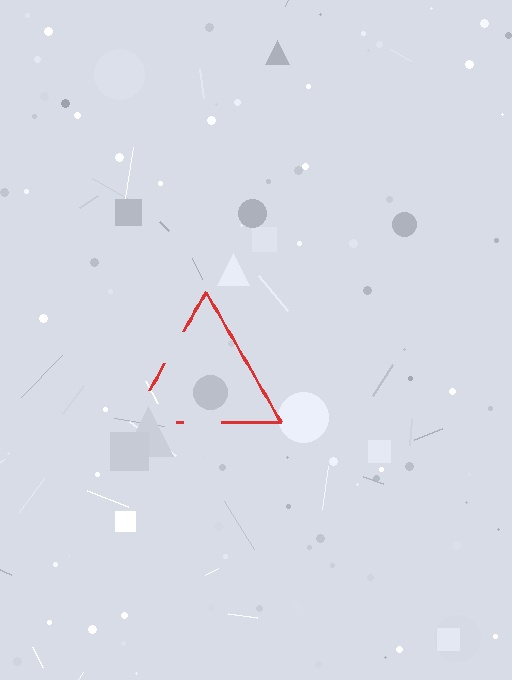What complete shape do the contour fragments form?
The contour fragments form a triangle.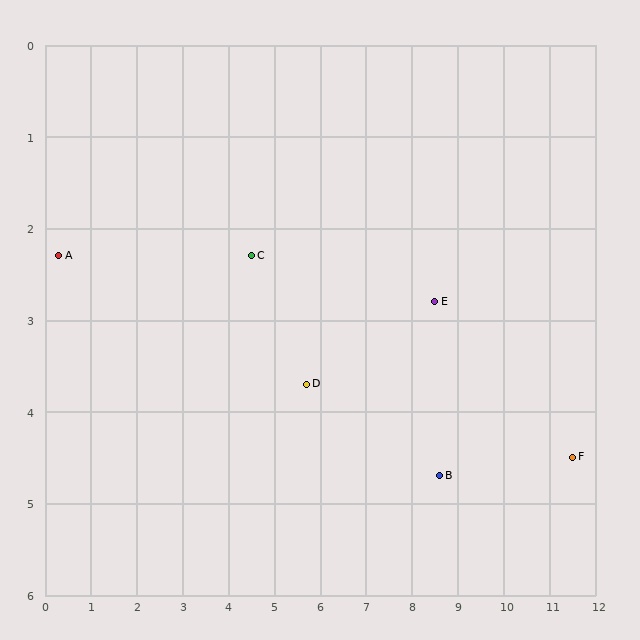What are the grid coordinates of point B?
Point B is at approximately (8.6, 4.7).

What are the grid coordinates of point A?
Point A is at approximately (0.3, 2.3).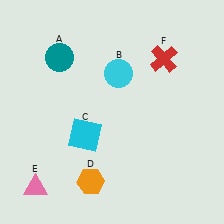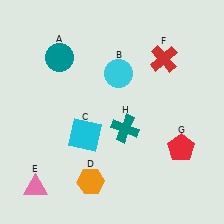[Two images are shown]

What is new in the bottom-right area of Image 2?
A red pentagon (G) was added in the bottom-right area of Image 2.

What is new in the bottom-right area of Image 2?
A teal cross (H) was added in the bottom-right area of Image 2.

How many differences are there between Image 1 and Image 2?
There are 2 differences between the two images.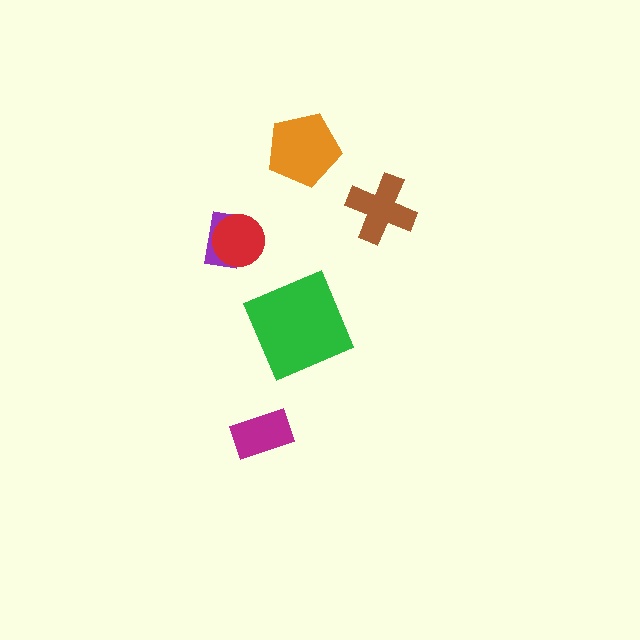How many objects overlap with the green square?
0 objects overlap with the green square.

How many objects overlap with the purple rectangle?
1 object overlaps with the purple rectangle.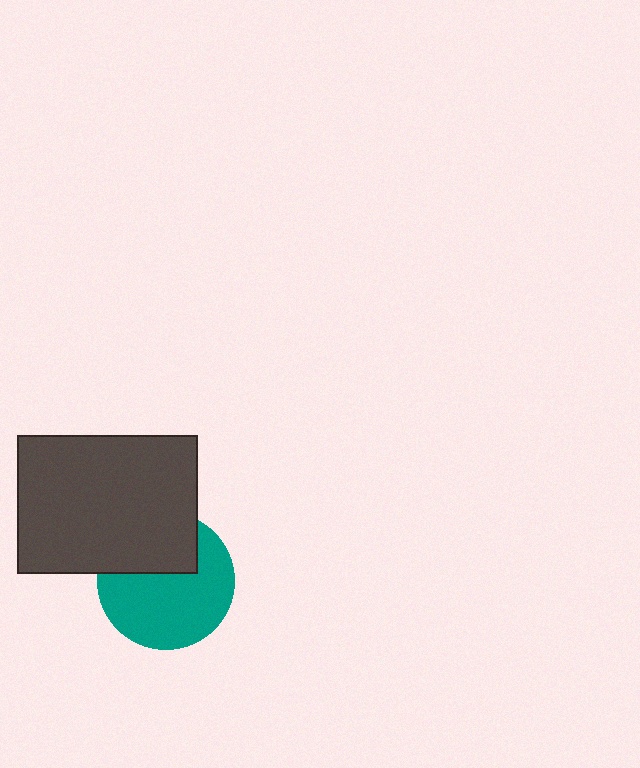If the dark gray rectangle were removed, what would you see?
You would see the complete teal circle.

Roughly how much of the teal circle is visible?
Most of it is visible (roughly 66%).